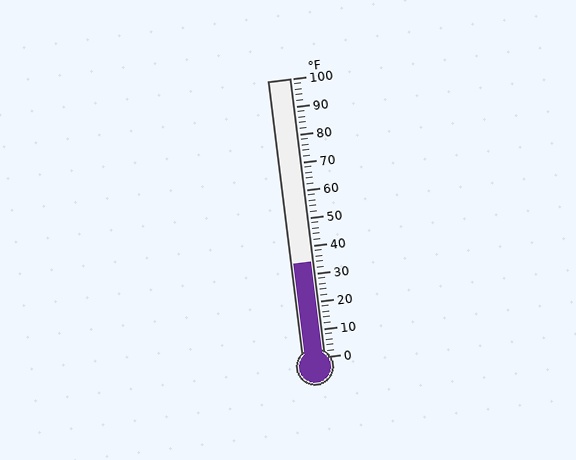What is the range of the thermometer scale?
The thermometer scale ranges from 0°F to 100°F.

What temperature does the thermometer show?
The thermometer shows approximately 34°F.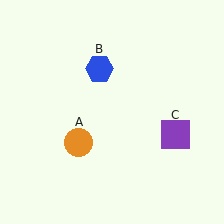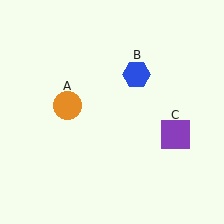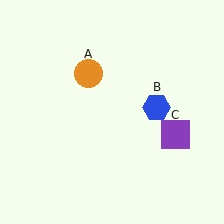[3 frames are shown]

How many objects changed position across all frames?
2 objects changed position: orange circle (object A), blue hexagon (object B).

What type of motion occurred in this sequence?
The orange circle (object A), blue hexagon (object B) rotated clockwise around the center of the scene.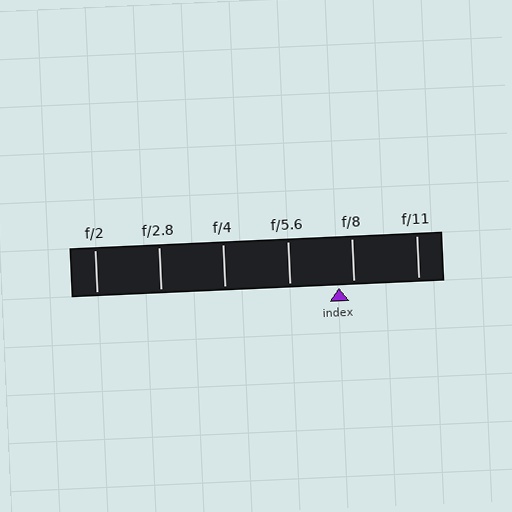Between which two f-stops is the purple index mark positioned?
The index mark is between f/5.6 and f/8.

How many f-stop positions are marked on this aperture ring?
There are 6 f-stop positions marked.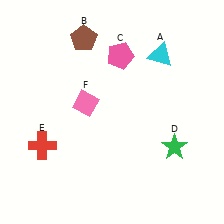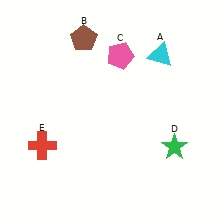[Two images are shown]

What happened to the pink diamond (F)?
The pink diamond (F) was removed in Image 2. It was in the top-left area of Image 1.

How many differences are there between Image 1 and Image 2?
There is 1 difference between the two images.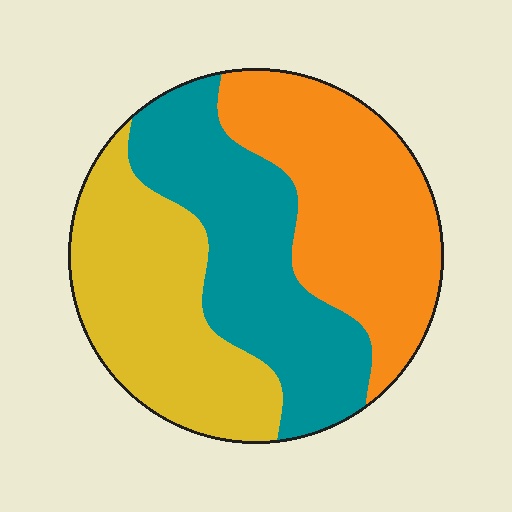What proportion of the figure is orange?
Orange takes up about one third (1/3) of the figure.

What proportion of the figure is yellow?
Yellow takes up about one third (1/3) of the figure.